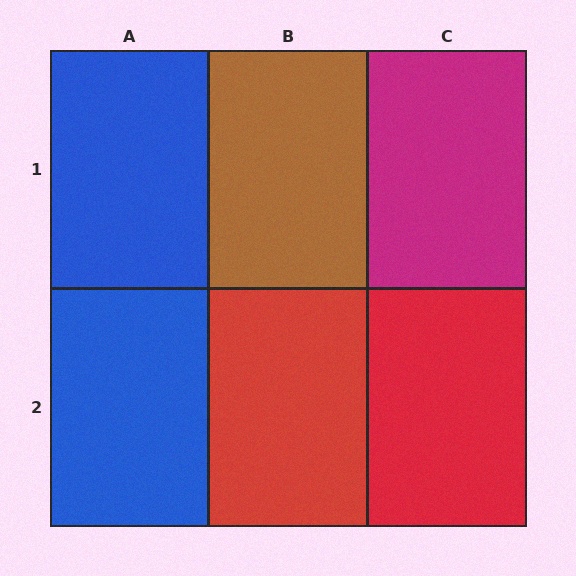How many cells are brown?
1 cell is brown.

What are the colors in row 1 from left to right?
Blue, brown, magenta.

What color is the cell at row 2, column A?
Blue.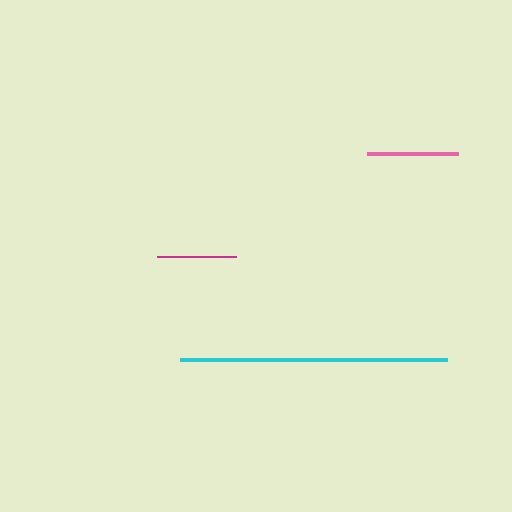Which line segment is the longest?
The cyan line is the longest at approximately 267 pixels.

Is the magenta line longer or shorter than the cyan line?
The cyan line is longer than the magenta line.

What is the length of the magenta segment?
The magenta segment is approximately 78 pixels long.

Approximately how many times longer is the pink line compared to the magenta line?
The pink line is approximately 1.2 times the length of the magenta line.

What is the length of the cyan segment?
The cyan segment is approximately 267 pixels long.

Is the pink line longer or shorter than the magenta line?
The pink line is longer than the magenta line.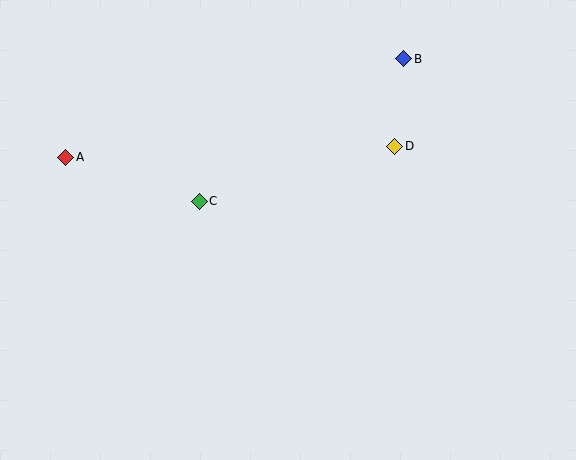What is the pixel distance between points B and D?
The distance between B and D is 88 pixels.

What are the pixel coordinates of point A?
Point A is at (66, 157).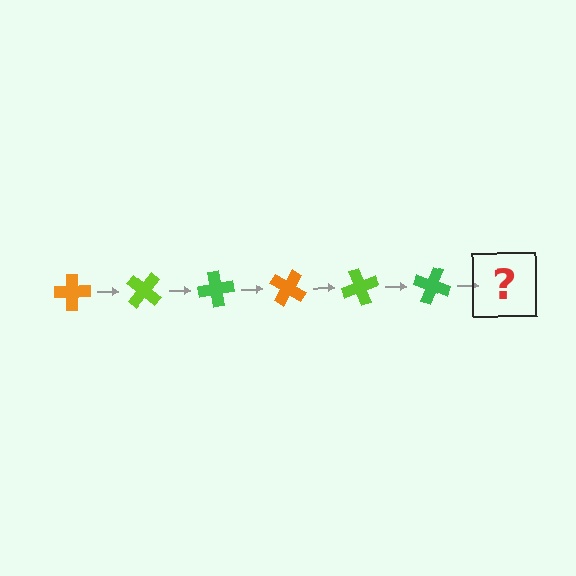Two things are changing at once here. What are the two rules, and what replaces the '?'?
The two rules are that it rotates 40 degrees each step and the color cycles through orange, lime, and green. The '?' should be an orange cross, rotated 240 degrees from the start.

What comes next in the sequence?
The next element should be an orange cross, rotated 240 degrees from the start.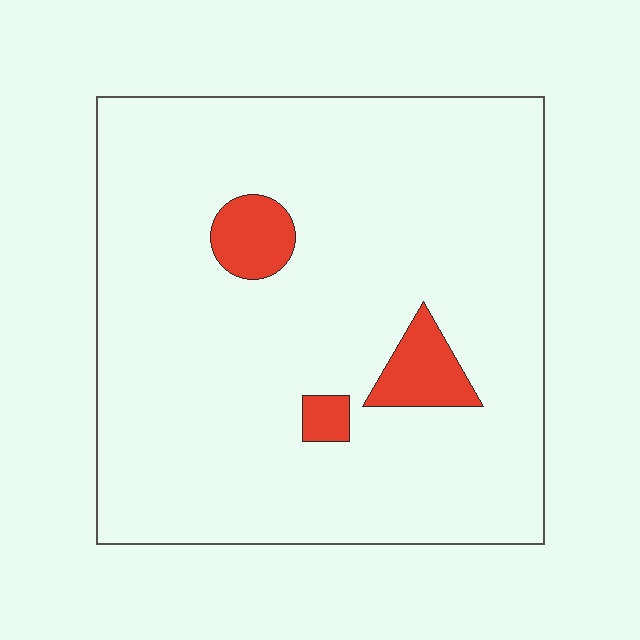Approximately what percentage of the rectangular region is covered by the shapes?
Approximately 5%.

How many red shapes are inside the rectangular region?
3.